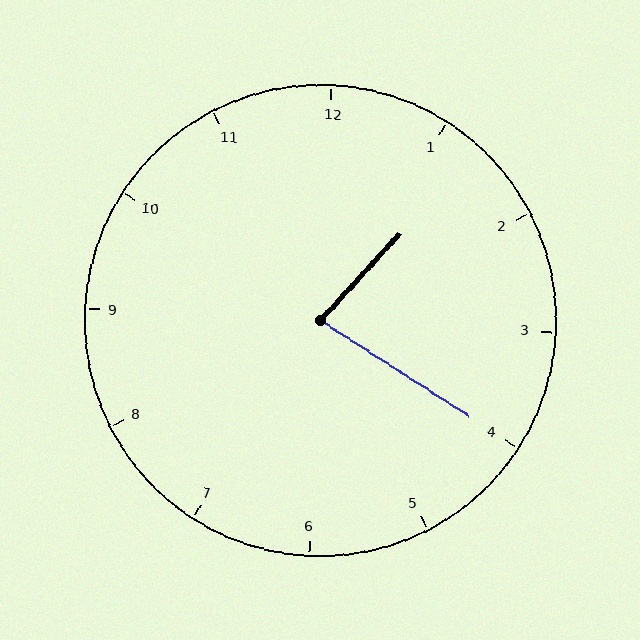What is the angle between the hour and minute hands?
Approximately 80 degrees.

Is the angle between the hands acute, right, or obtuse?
It is acute.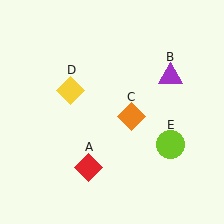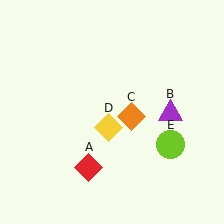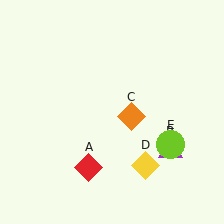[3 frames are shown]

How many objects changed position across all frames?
2 objects changed position: purple triangle (object B), yellow diamond (object D).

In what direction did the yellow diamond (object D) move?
The yellow diamond (object D) moved down and to the right.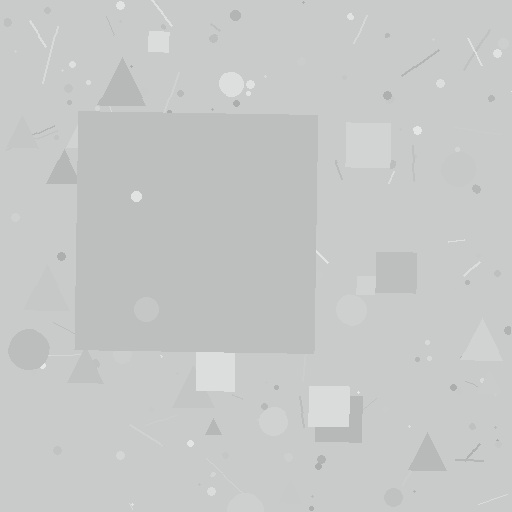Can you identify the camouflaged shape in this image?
The camouflaged shape is a square.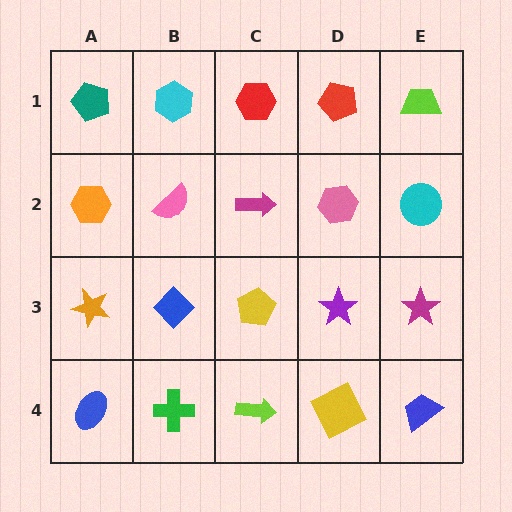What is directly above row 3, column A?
An orange hexagon.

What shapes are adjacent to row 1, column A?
An orange hexagon (row 2, column A), a cyan hexagon (row 1, column B).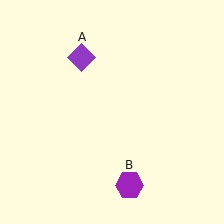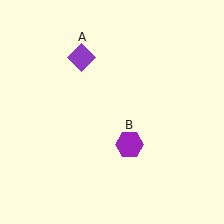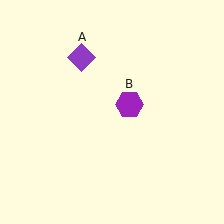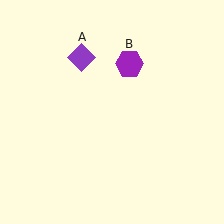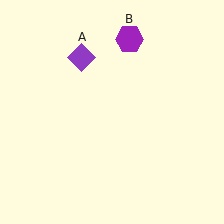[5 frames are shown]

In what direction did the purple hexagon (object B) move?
The purple hexagon (object B) moved up.